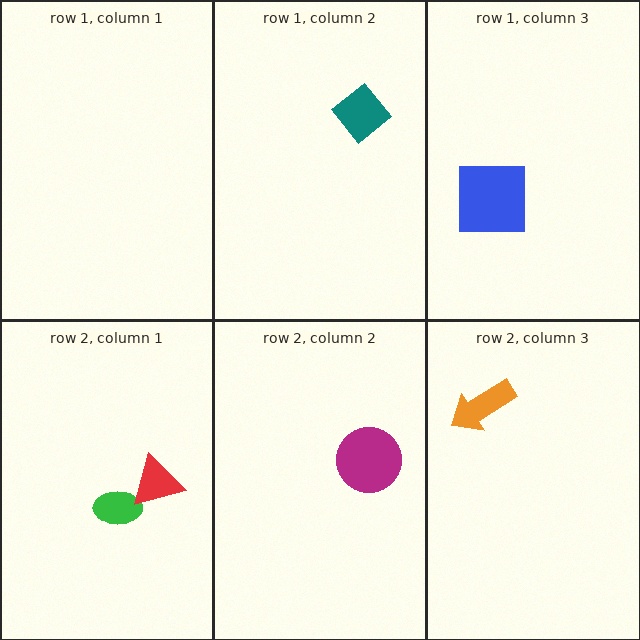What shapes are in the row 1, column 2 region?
The teal diamond.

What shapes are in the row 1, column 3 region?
The blue square.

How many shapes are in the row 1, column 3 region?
1.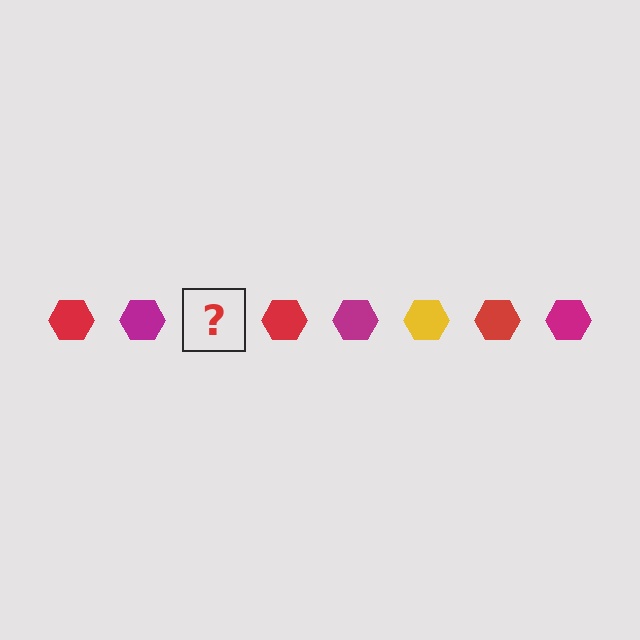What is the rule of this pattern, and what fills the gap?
The rule is that the pattern cycles through red, magenta, yellow hexagons. The gap should be filled with a yellow hexagon.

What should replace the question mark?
The question mark should be replaced with a yellow hexagon.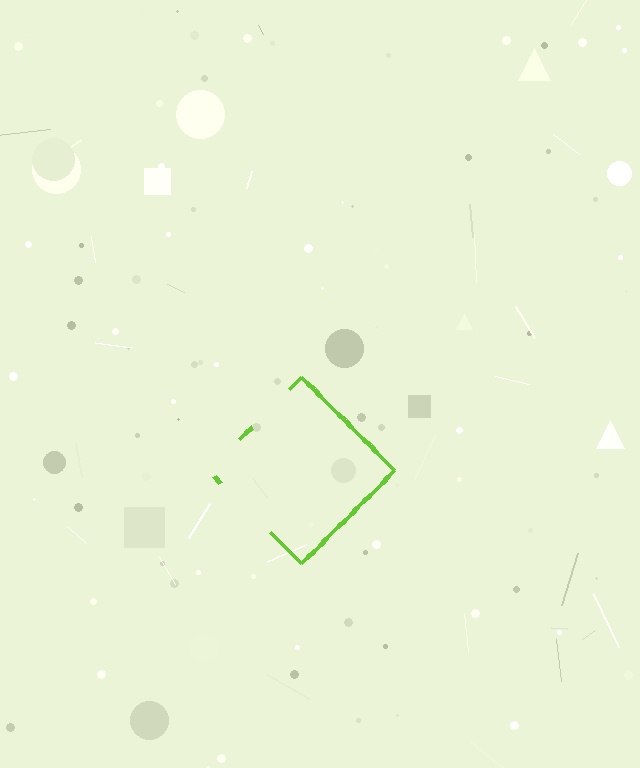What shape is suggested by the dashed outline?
The dashed outline suggests a diamond.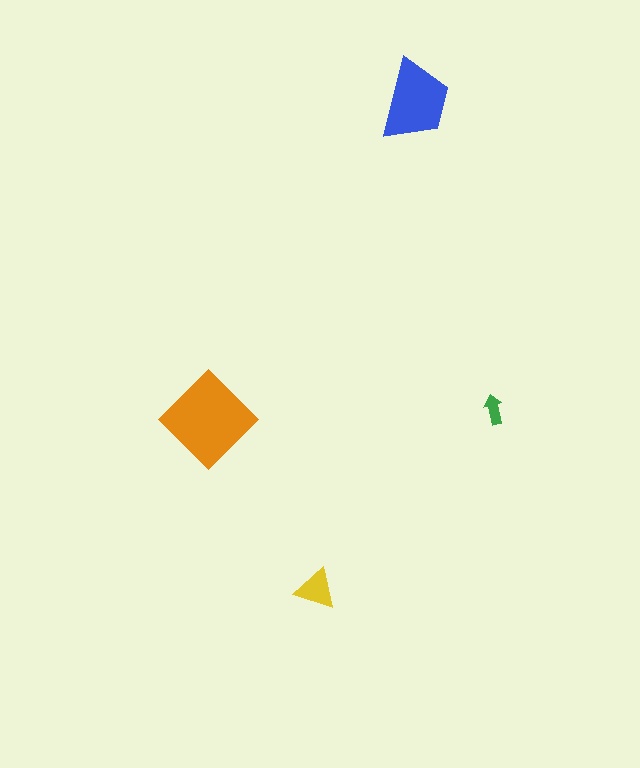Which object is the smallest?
The green arrow.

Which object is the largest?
The orange diamond.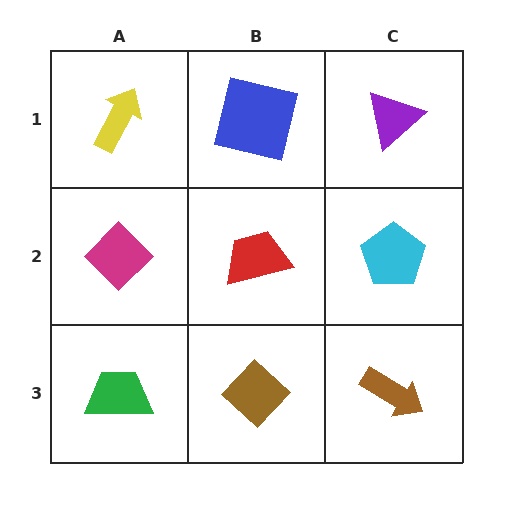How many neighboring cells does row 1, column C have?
2.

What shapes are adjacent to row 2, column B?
A blue square (row 1, column B), a brown diamond (row 3, column B), a magenta diamond (row 2, column A), a cyan pentagon (row 2, column C).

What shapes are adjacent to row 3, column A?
A magenta diamond (row 2, column A), a brown diamond (row 3, column B).